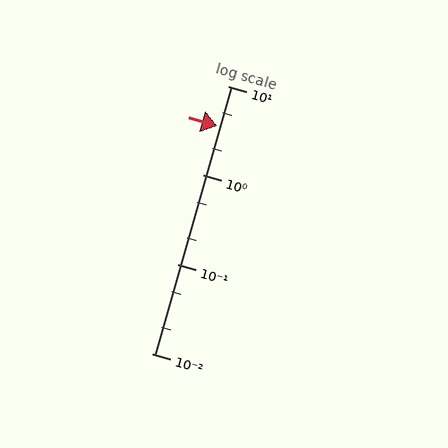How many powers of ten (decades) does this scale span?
The scale spans 3 decades, from 0.01 to 10.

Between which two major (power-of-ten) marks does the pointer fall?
The pointer is between 1 and 10.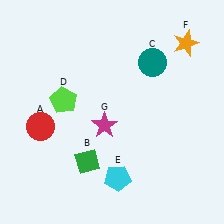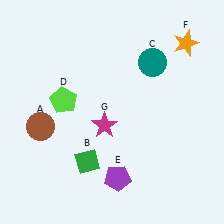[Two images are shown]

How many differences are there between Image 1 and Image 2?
There are 2 differences between the two images.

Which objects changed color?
A changed from red to brown. E changed from cyan to purple.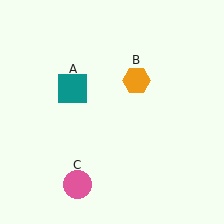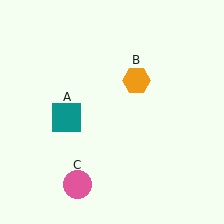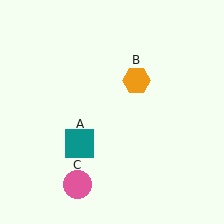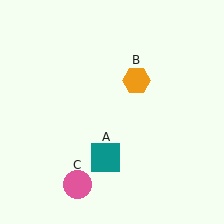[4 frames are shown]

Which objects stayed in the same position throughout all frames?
Orange hexagon (object B) and pink circle (object C) remained stationary.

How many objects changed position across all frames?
1 object changed position: teal square (object A).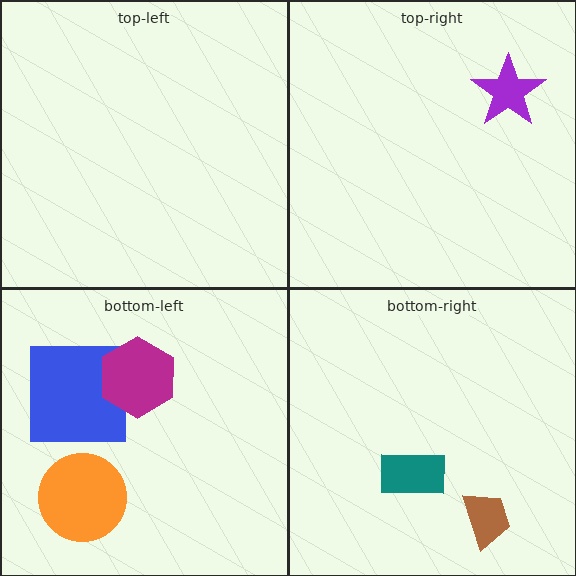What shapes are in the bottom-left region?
The blue square, the orange circle, the magenta hexagon.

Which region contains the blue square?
The bottom-left region.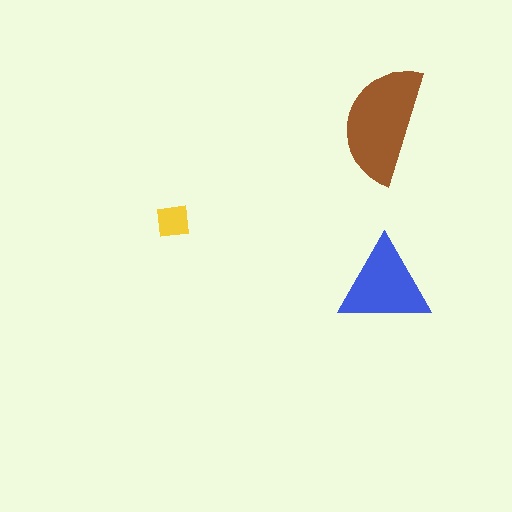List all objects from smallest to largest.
The yellow square, the blue triangle, the brown semicircle.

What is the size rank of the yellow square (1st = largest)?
3rd.